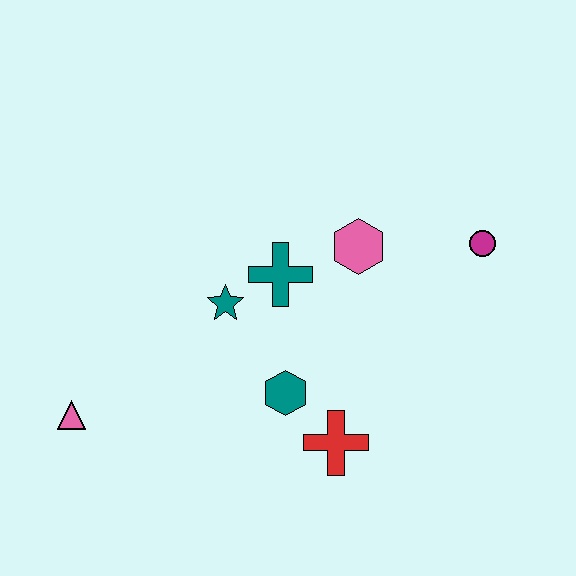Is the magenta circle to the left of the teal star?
No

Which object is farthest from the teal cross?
The pink triangle is farthest from the teal cross.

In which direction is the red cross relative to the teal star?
The red cross is below the teal star.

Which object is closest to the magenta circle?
The pink hexagon is closest to the magenta circle.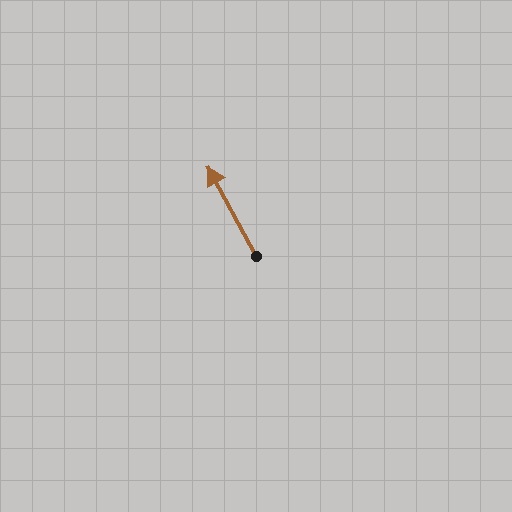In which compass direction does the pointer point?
Northwest.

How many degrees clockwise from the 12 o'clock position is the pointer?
Approximately 332 degrees.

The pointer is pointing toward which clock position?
Roughly 11 o'clock.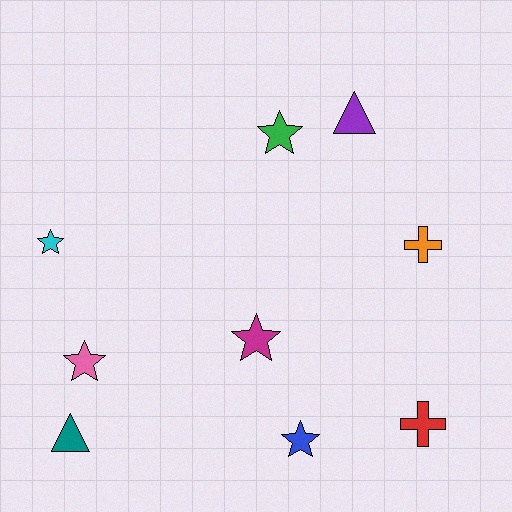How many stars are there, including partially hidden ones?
There are 5 stars.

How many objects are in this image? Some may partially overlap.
There are 9 objects.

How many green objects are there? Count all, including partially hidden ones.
There is 1 green object.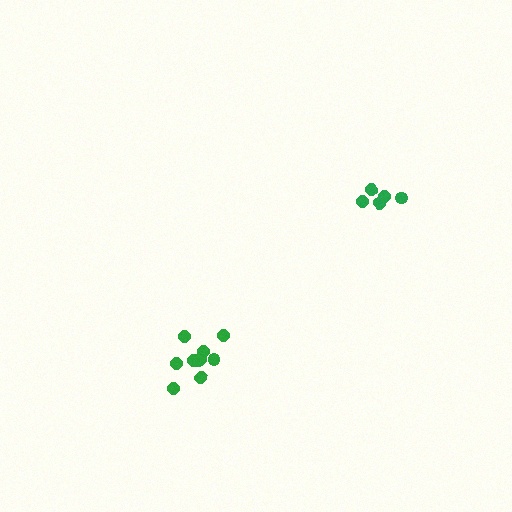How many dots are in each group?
Group 1: 10 dots, Group 2: 5 dots (15 total).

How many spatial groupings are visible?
There are 2 spatial groupings.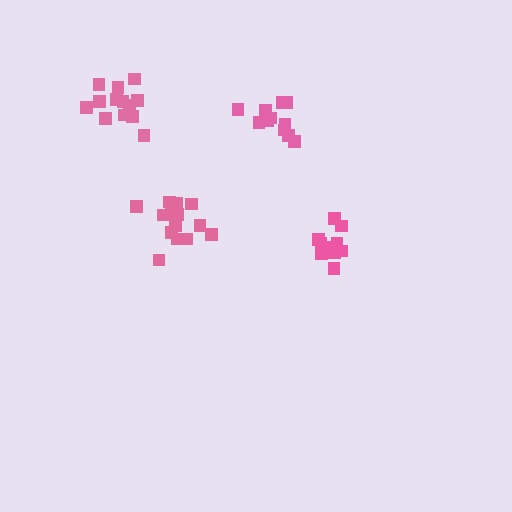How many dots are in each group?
Group 1: 11 dots, Group 2: 15 dots, Group 3: 13 dots, Group 4: 11 dots (50 total).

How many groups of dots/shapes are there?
There are 4 groups.